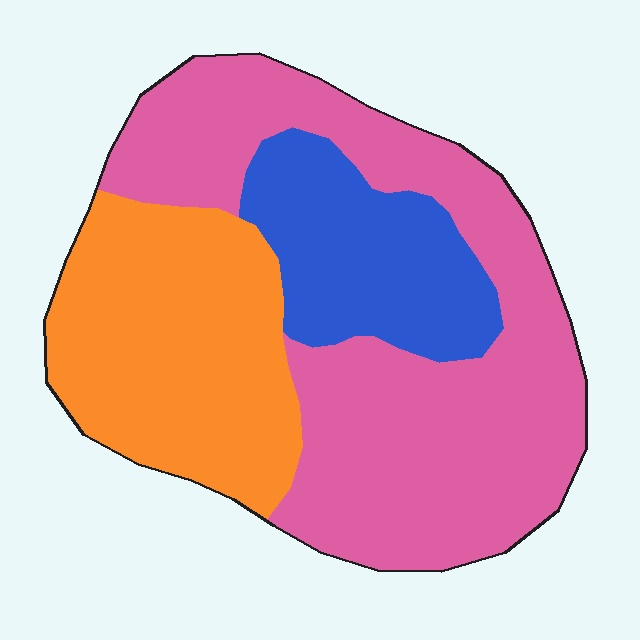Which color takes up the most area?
Pink, at roughly 50%.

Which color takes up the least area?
Blue, at roughly 20%.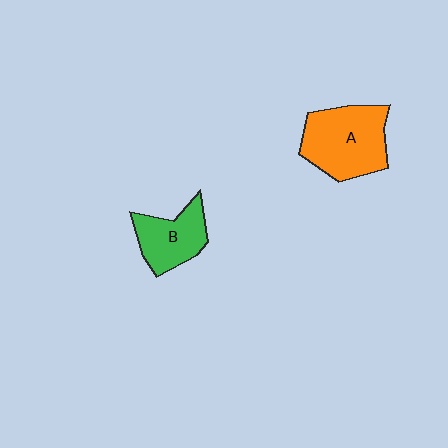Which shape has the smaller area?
Shape B (green).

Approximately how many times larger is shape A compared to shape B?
Approximately 1.5 times.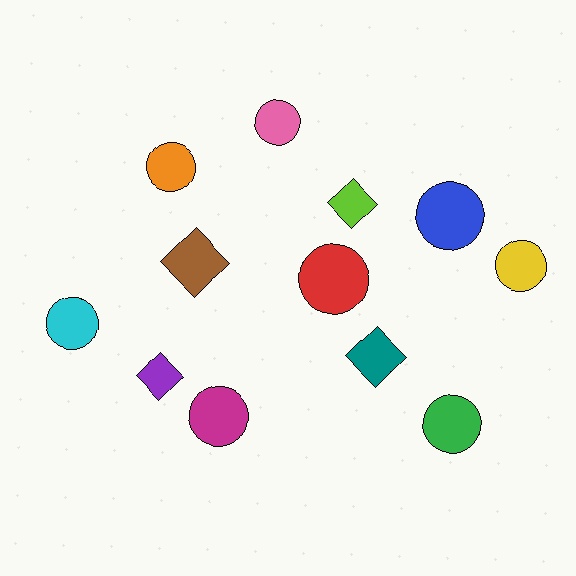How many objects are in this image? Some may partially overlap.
There are 12 objects.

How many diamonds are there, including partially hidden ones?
There are 4 diamonds.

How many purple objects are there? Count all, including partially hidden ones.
There is 1 purple object.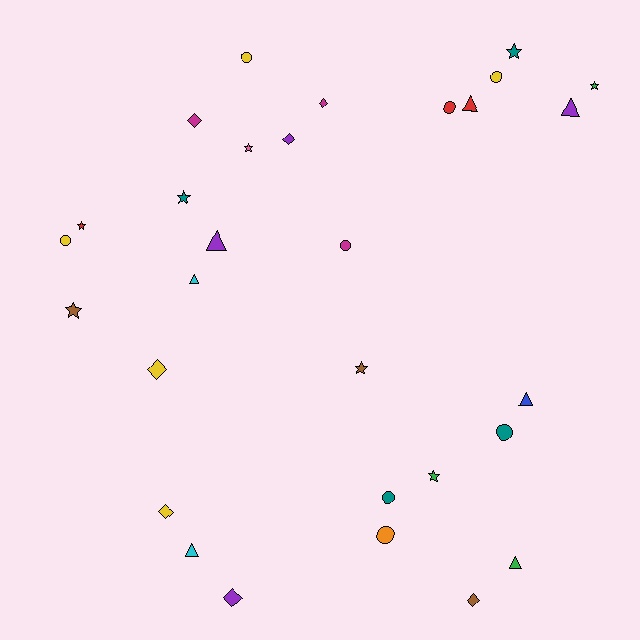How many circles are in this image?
There are 8 circles.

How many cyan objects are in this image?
There are 2 cyan objects.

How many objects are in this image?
There are 30 objects.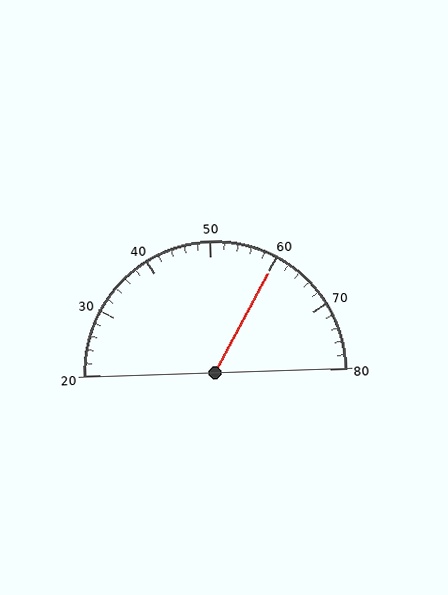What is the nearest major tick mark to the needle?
The nearest major tick mark is 60.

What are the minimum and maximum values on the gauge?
The gauge ranges from 20 to 80.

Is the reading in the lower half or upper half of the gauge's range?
The reading is in the upper half of the range (20 to 80).